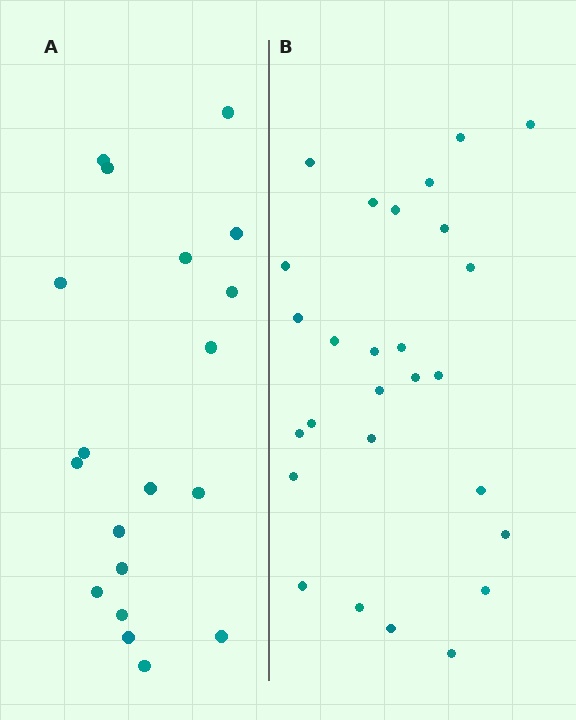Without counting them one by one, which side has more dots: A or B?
Region B (the right region) has more dots.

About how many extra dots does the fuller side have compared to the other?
Region B has roughly 8 or so more dots than region A.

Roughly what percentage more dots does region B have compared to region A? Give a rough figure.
About 40% more.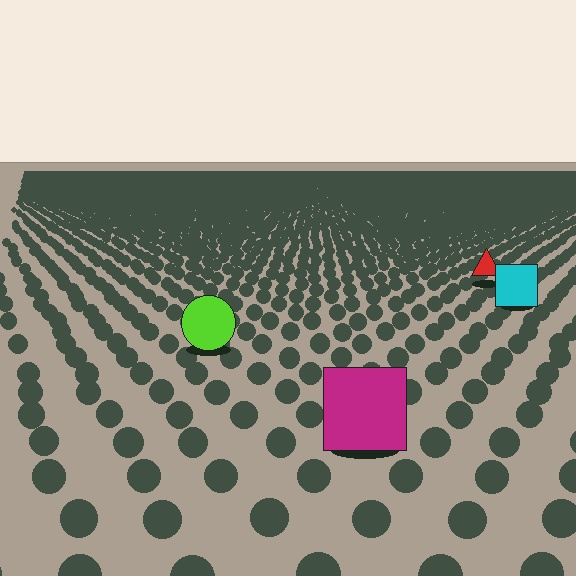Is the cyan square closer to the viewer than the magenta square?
No. The magenta square is closer — you can tell from the texture gradient: the ground texture is coarser near it.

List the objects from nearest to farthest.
From nearest to farthest: the magenta square, the lime circle, the cyan square, the red triangle.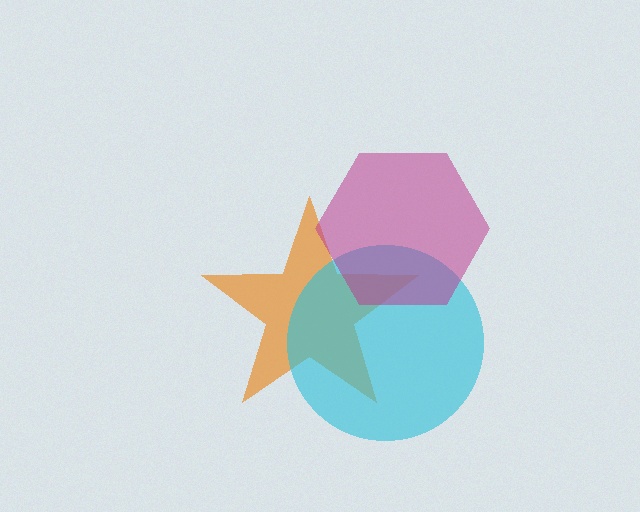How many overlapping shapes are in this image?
There are 3 overlapping shapes in the image.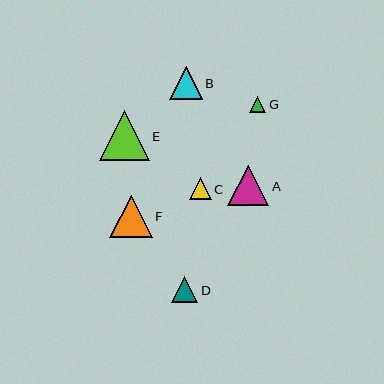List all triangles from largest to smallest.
From largest to smallest: E, F, A, B, D, C, G.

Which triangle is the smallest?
Triangle G is the smallest with a size of approximately 16 pixels.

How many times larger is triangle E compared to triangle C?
Triangle E is approximately 2.3 times the size of triangle C.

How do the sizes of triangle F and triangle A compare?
Triangle F and triangle A are approximately the same size.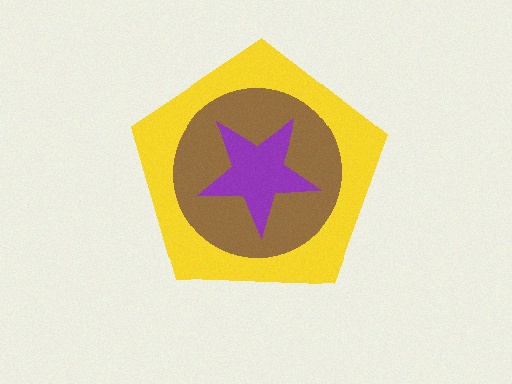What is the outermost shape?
The yellow pentagon.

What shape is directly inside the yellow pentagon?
The brown circle.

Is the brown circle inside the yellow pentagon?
Yes.